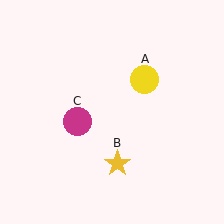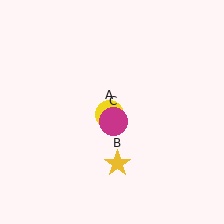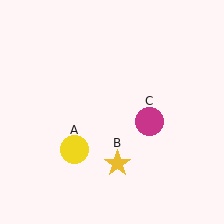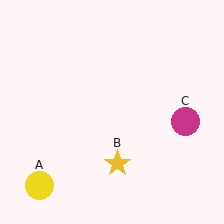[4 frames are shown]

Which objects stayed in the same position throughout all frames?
Yellow star (object B) remained stationary.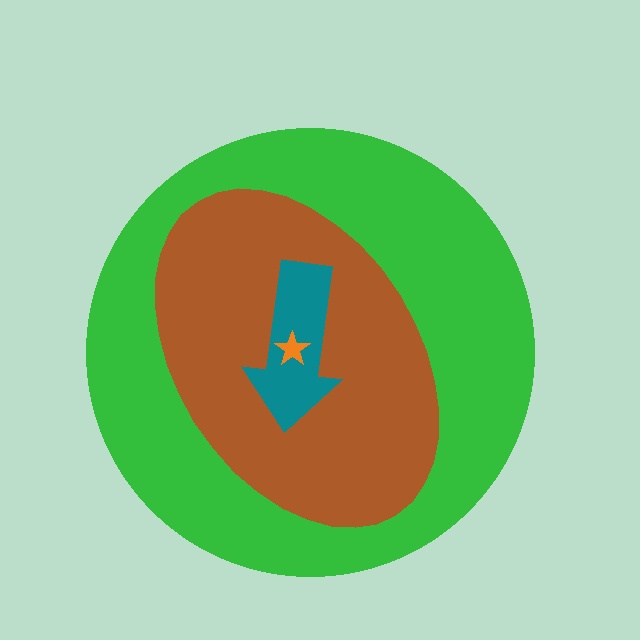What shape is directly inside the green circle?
The brown ellipse.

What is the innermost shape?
The orange star.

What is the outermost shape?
The green circle.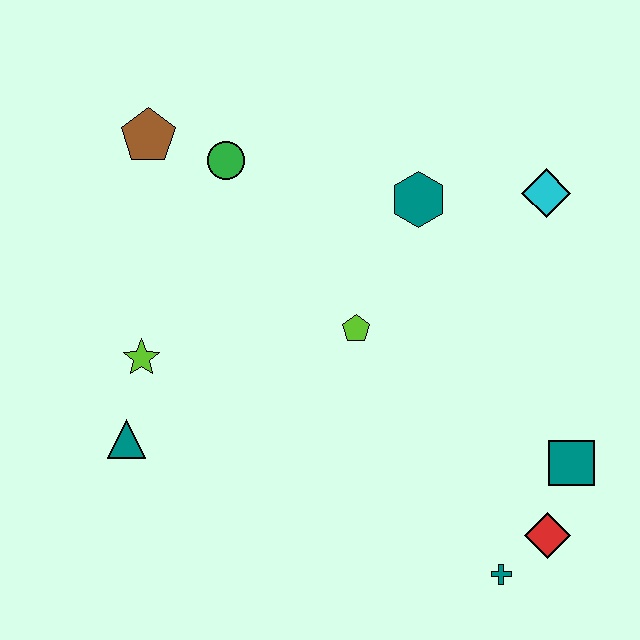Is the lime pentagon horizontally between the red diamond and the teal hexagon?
No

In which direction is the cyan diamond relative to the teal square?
The cyan diamond is above the teal square.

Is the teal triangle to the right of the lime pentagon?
No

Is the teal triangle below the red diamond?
No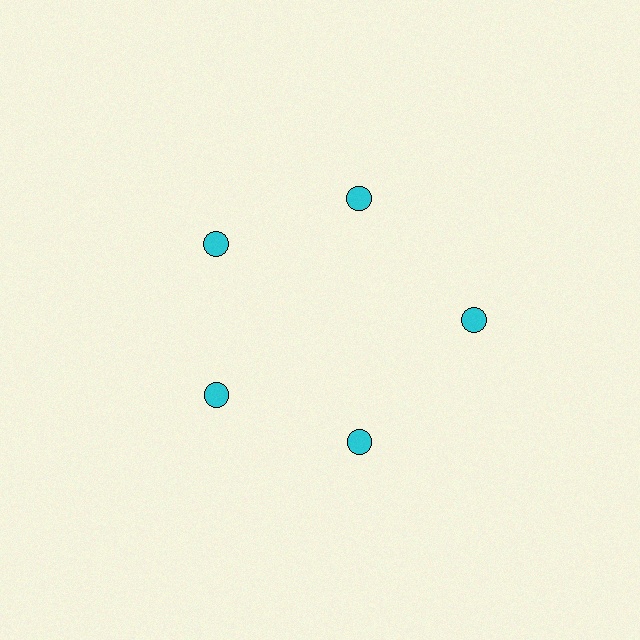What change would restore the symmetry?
The symmetry would be restored by moving it inward, back onto the ring so that all 5 circles sit at equal angles and equal distance from the center.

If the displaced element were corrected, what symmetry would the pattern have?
It would have 5-fold rotational symmetry — the pattern would map onto itself every 72 degrees.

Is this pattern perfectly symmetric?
No. The 5 cyan circles are arranged in a ring, but one element near the 3 o'clock position is pushed outward from the center, breaking the 5-fold rotational symmetry.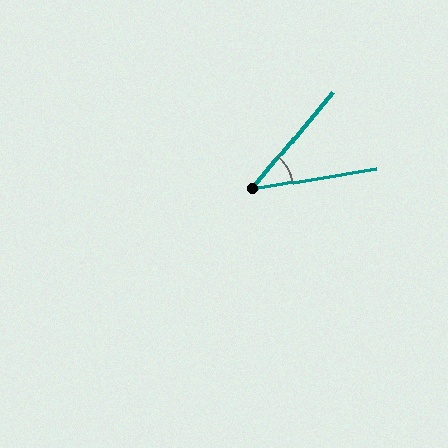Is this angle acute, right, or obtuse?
It is acute.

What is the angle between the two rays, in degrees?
Approximately 41 degrees.